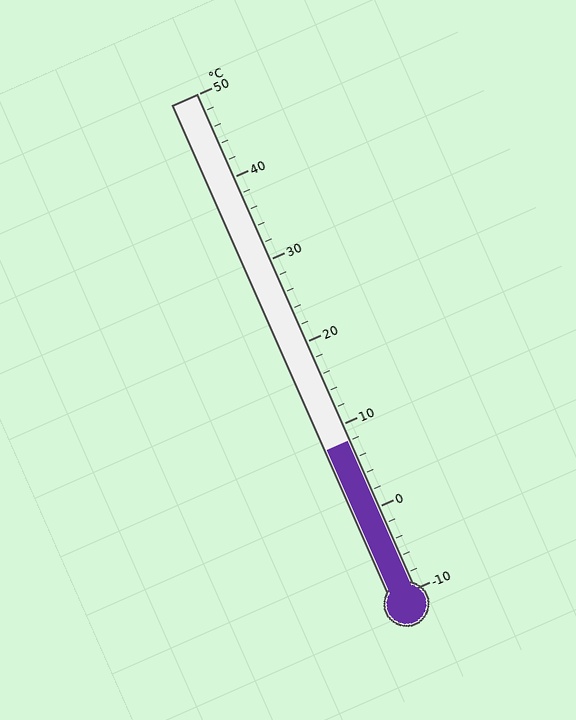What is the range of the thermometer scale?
The thermometer scale ranges from -10°C to 50°C.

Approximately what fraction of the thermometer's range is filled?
The thermometer is filled to approximately 30% of its range.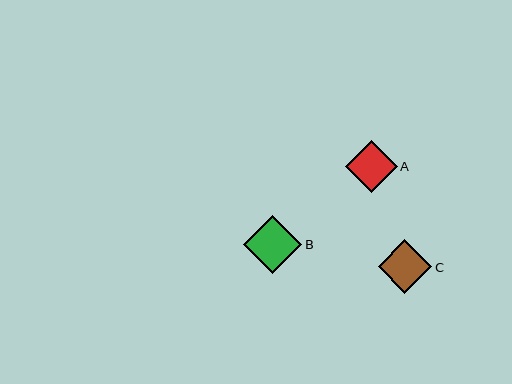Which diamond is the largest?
Diamond B is the largest with a size of approximately 58 pixels.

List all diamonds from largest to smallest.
From largest to smallest: B, C, A.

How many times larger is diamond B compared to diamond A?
Diamond B is approximately 1.1 times the size of diamond A.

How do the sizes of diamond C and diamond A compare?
Diamond C and diamond A are approximately the same size.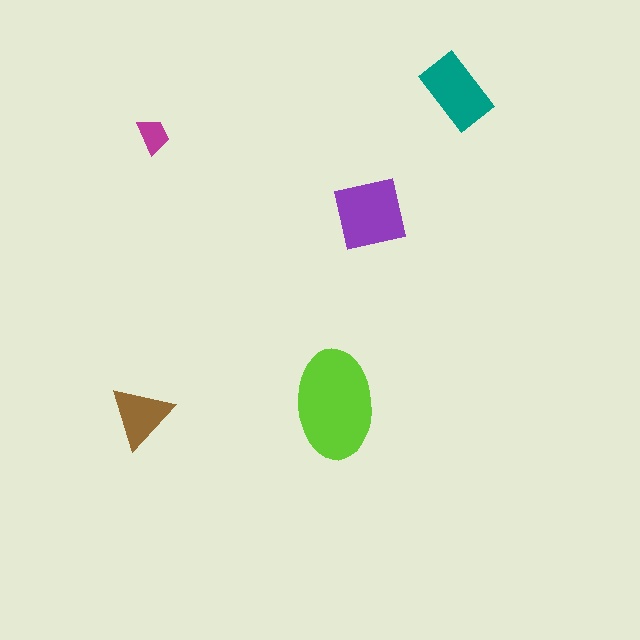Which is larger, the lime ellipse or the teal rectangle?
The lime ellipse.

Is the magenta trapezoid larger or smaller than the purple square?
Smaller.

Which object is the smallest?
The magenta trapezoid.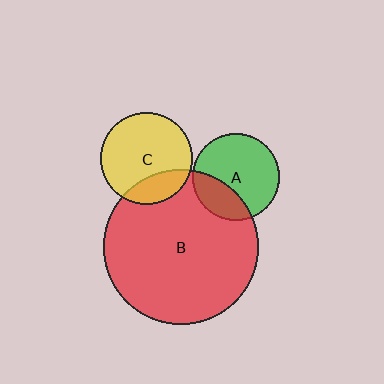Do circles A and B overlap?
Yes.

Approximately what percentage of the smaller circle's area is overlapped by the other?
Approximately 30%.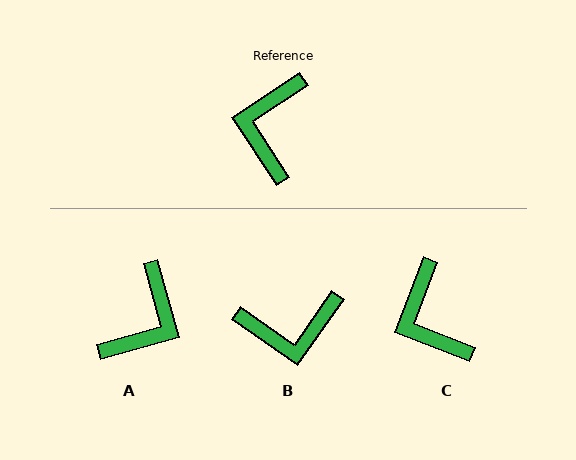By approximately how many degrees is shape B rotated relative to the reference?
Approximately 112 degrees counter-clockwise.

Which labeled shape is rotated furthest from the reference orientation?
A, about 162 degrees away.